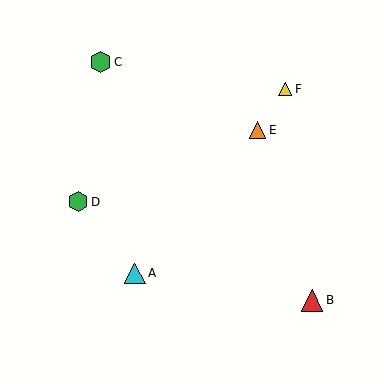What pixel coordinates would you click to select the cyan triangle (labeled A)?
Click at (135, 273) to select the cyan triangle A.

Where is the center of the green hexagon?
The center of the green hexagon is at (78, 202).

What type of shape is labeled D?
Shape D is a green hexagon.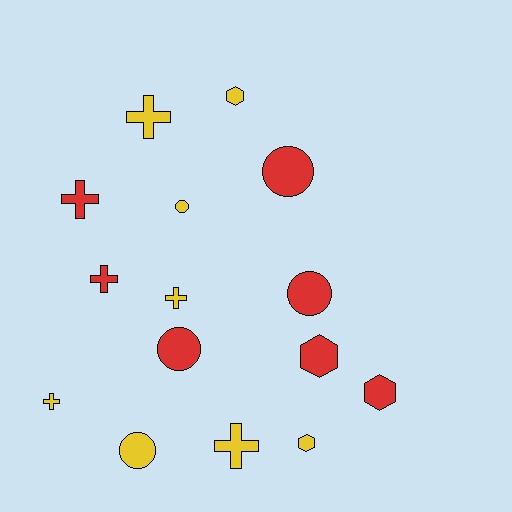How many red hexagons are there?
There are 2 red hexagons.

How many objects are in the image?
There are 15 objects.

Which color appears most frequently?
Yellow, with 8 objects.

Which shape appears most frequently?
Cross, with 6 objects.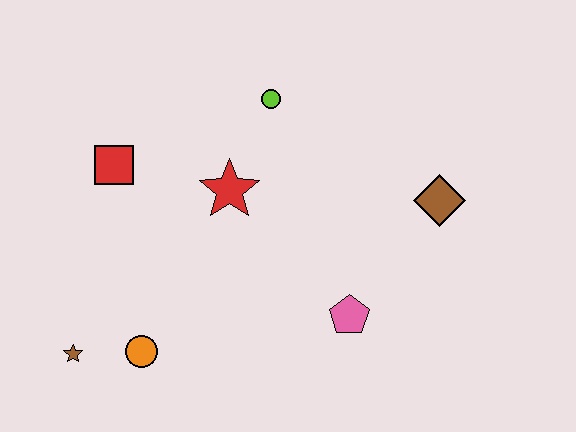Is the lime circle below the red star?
No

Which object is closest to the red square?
The red star is closest to the red square.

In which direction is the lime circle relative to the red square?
The lime circle is to the right of the red square.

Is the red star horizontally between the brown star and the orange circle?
No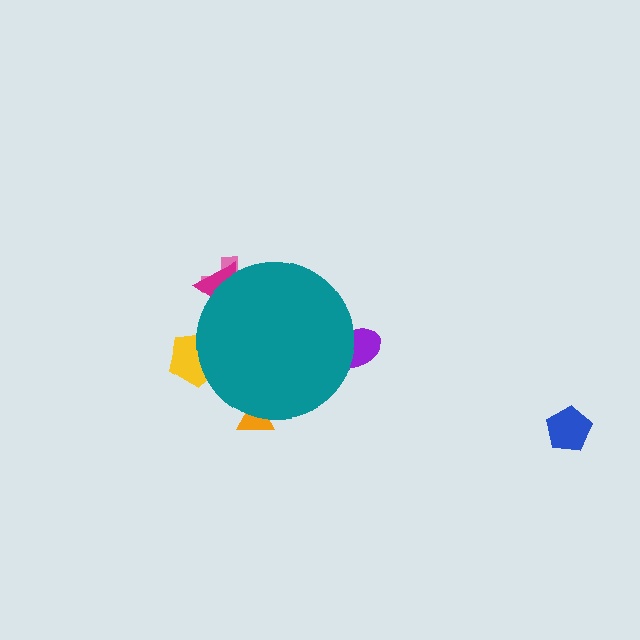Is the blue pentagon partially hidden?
No, the blue pentagon is fully visible.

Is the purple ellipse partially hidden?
Yes, the purple ellipse is partially hidden behind the teal circle.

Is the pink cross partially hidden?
Yes, the pink cross is partially hidden behind the teal circle.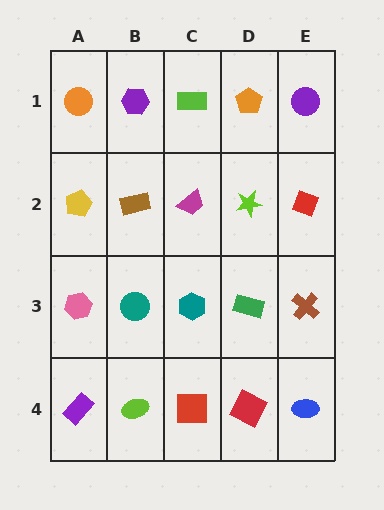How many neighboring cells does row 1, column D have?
3.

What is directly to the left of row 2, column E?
A lime star.